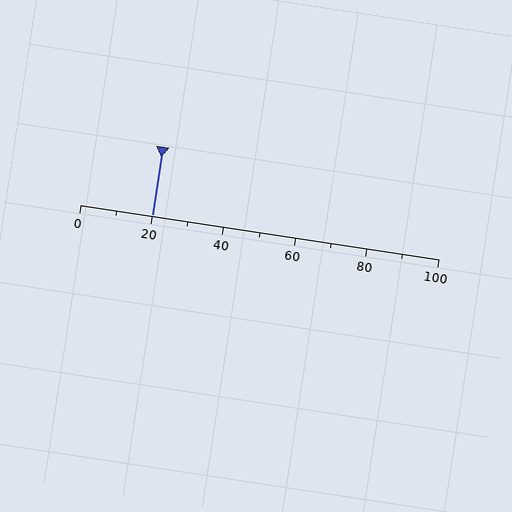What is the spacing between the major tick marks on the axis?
The major ticks are spaced 20 apart.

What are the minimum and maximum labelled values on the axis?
The axis runs from 0 to 100.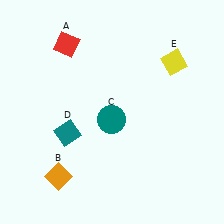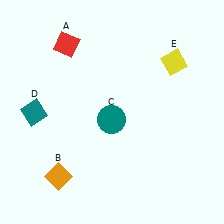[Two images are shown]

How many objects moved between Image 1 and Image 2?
1 object moved between the two images.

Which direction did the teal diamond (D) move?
The teal diamond (D) moved left.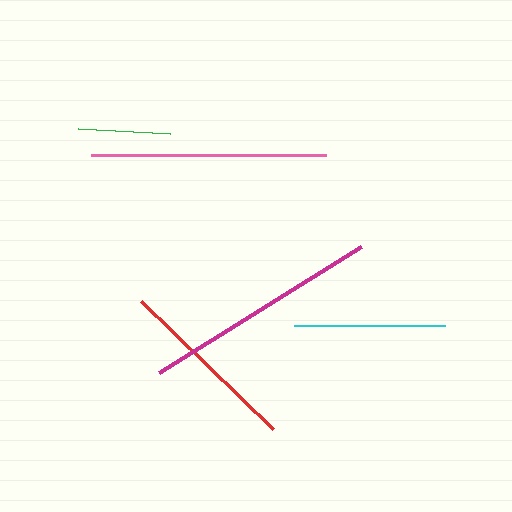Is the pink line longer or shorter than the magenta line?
The magenta line is longer than the pink line.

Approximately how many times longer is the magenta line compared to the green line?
The magenta line is approximately 2.6 times the length of the green line.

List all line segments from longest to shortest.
From longest to shortest: magenta, pink, red, cyan, green.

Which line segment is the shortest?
The green line is the shortest at approximately 92 pixels.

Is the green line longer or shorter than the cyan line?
The cyan line is longer than the green line.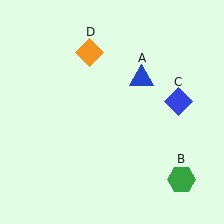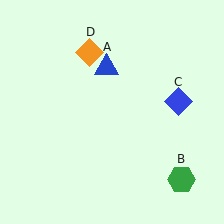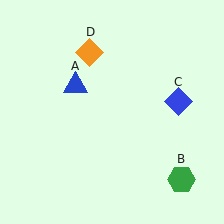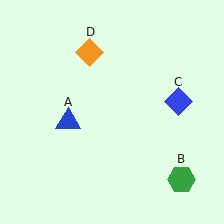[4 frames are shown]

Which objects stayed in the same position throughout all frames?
Green hexagon (object B) and blue diamond (object C) and orange diamond (object D) remained stationary.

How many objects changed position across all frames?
1 object changed position: blue triangle (object A).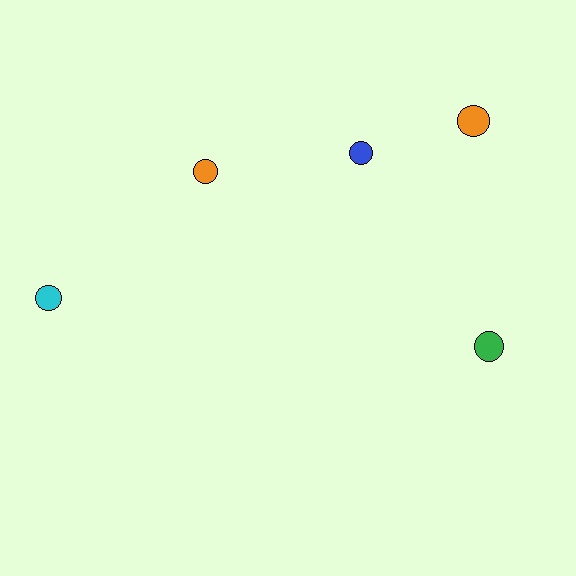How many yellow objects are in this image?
There are no yellow objects.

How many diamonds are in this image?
There are no diamonds.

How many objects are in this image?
There are 5 objects.